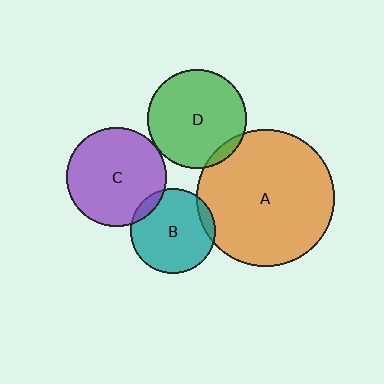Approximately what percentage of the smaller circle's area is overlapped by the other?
Approximately 5%.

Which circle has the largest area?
Circle A (orange).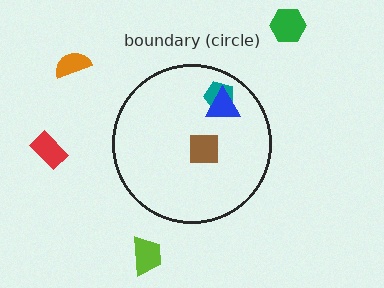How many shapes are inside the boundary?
3 inside, 4 outside.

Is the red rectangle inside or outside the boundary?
Outside.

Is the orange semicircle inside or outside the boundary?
Outside.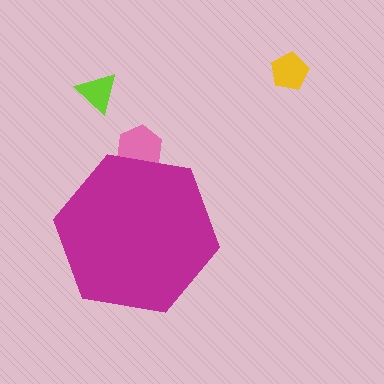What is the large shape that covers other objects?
A magenta hexagon.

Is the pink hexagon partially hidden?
Yes, the pink hexagon is partially hidden behind the magenta hexagon.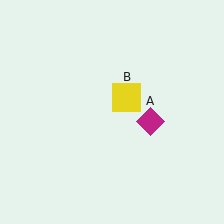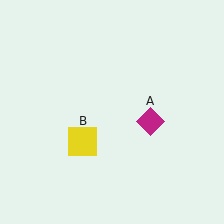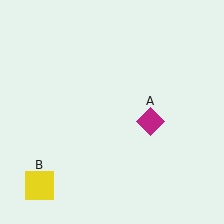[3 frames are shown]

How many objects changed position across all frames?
1 object changed position: yellow square (object B).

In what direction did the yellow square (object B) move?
The yellow square (object B) moved down and to the left.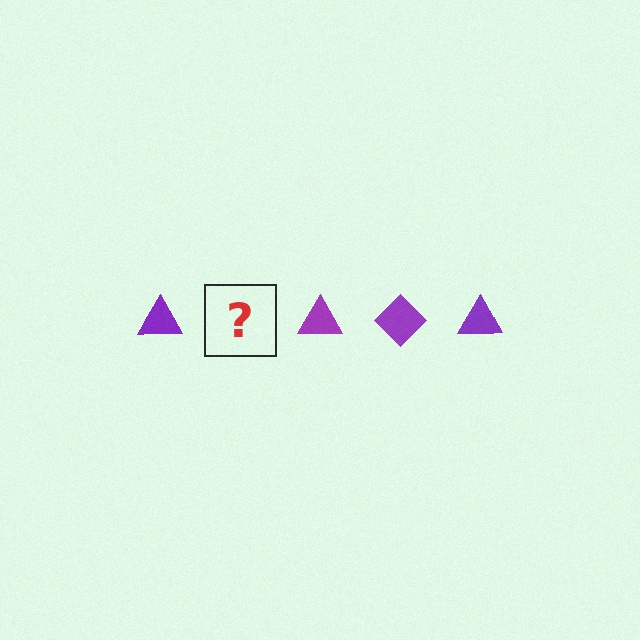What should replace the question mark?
The question mark should be replaced with a purple diamond.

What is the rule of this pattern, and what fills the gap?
The rule is that the pattern cycles through triangle, diamond shapes in purple. The gap should be filled with a purple diamond.